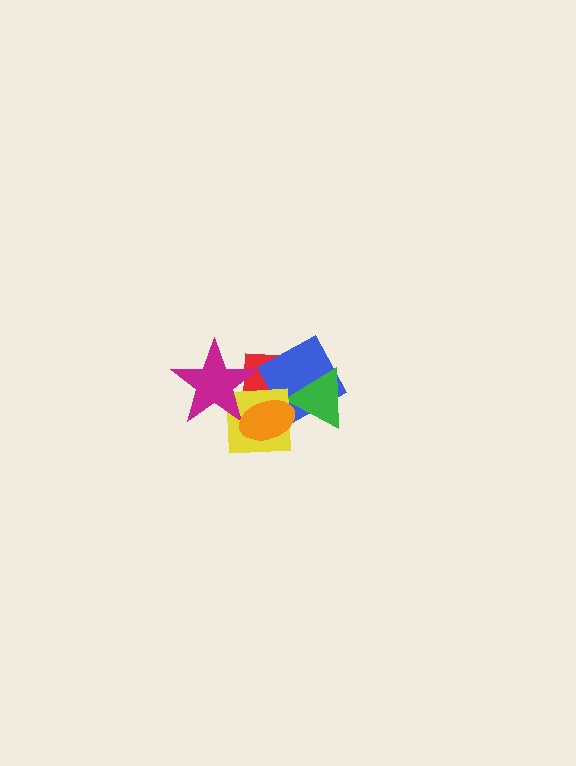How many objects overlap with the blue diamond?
4 objects overlap with the blue diamond.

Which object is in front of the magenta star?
The orange ellipse is in front of the magenta star.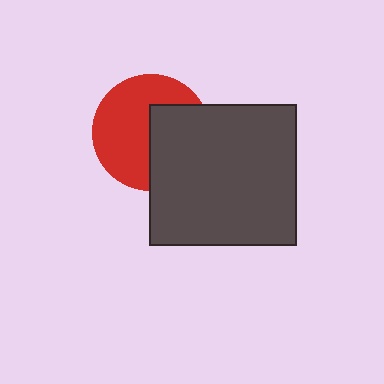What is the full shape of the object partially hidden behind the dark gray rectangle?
The partially hidden object is a red circle.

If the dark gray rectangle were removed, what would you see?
You would see the complete red circle.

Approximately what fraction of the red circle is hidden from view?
Roughly 41% of the red circle is hidden behind the dark gray rectangle.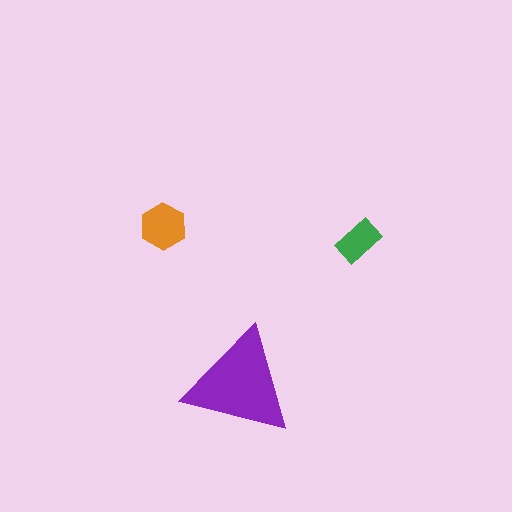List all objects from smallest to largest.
The green rectangle, the orange hexagon, the purple triangle.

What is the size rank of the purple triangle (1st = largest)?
1st.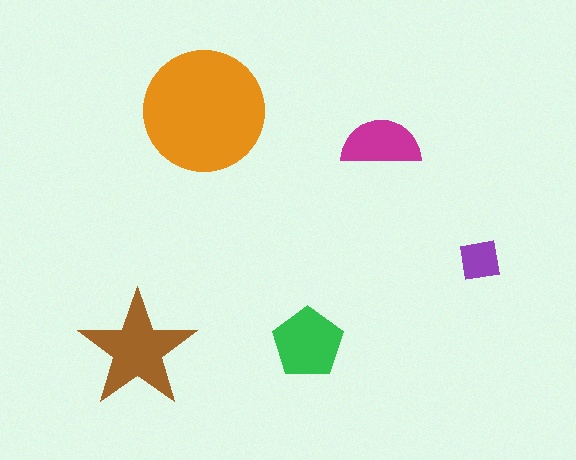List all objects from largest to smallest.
The orange circle, the brown star, the green pentagon, the magenta semicircle, the purple square.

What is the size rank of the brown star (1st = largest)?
2nd.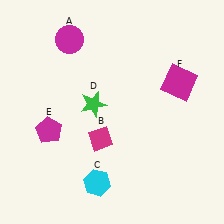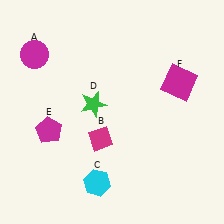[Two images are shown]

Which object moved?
The magenta circle (A) moved left.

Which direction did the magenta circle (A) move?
The magenta circle (A) moved left.